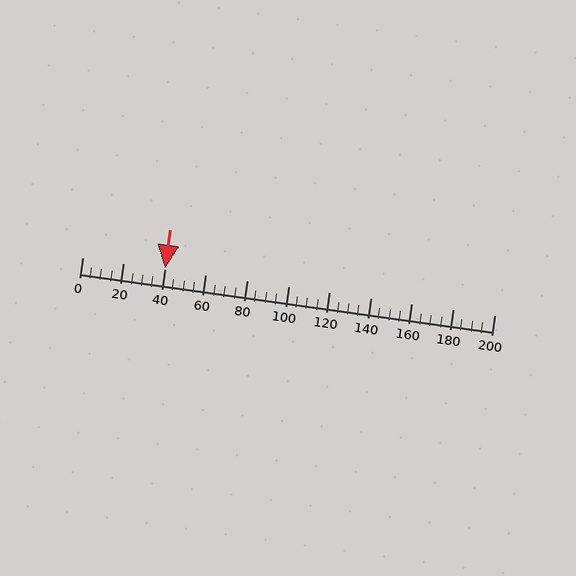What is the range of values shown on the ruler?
The ruler shows values from 0 to 200.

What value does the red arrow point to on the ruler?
The red arrow points to approximately 40.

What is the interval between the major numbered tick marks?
The major tick marks are spaced 20 units apart.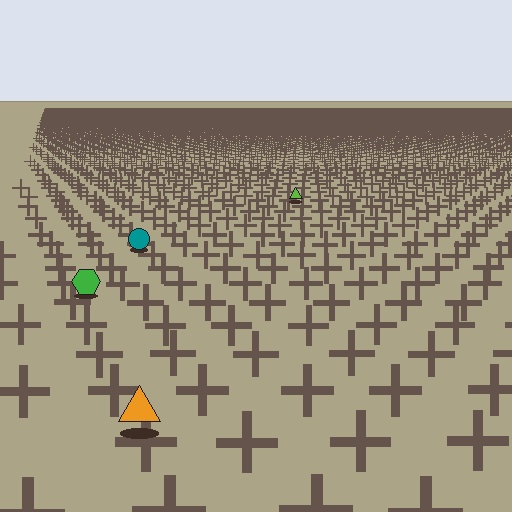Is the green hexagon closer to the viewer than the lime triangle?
Yes. The green hexagon is closer — you can tell from the texture gradient: the ground texture is coarser near it.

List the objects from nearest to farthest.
From nearest to farthest: the orange triangle, the green hexagon, the teal circle, the lime triangle.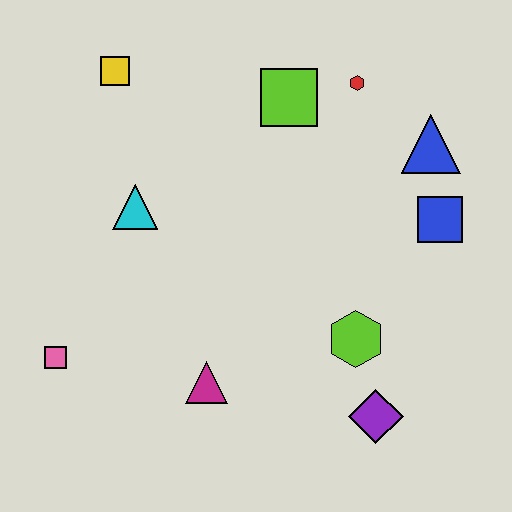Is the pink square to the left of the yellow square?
Yes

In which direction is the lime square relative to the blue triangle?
The lime square is to the left of the blue triangle.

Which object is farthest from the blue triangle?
The pink square is farthest from the blue triangle.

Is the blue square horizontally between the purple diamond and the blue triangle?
No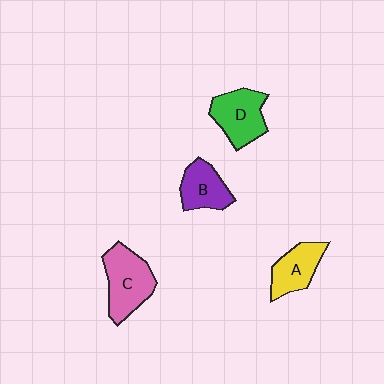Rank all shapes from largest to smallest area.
From largest to smallest: C (pink), D (green), A (yellow), B (purple).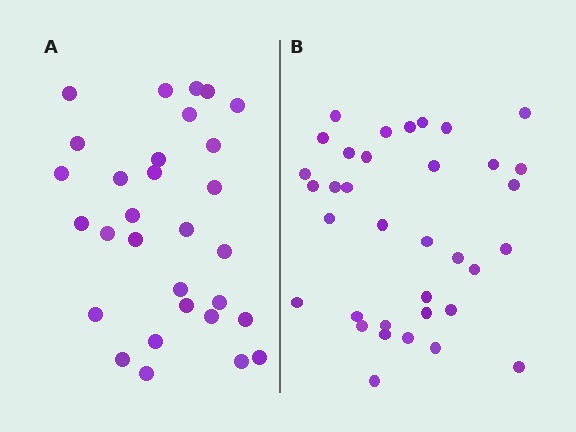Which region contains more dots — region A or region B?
Region B (the right region) has more dots.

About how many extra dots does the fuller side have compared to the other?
Region B has about 5 more dots than region A.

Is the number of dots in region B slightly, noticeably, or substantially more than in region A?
Region B has only slightly more — the two regions are fairly close. The ratio is roughly 1.2 to 1.